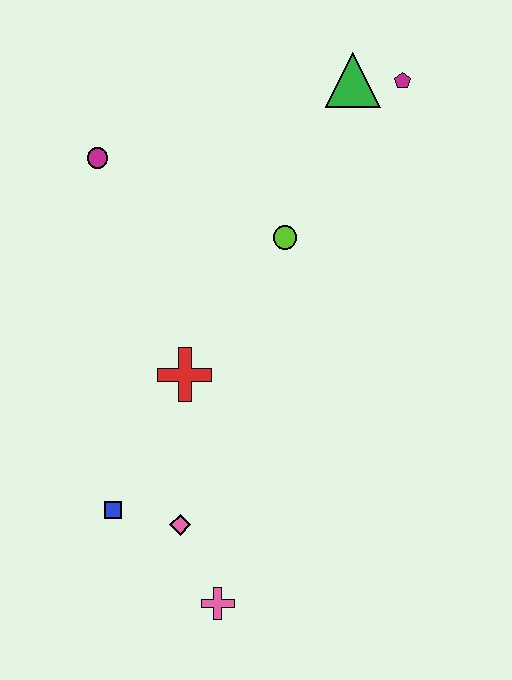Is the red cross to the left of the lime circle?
Yes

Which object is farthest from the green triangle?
The pink cross is farthest from the green triangle.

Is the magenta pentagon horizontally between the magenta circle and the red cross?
No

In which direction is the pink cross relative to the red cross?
The pink cross is below the red cross.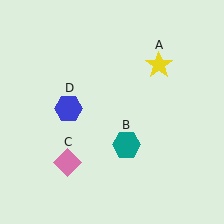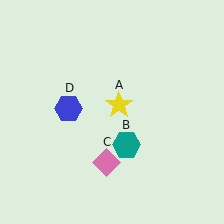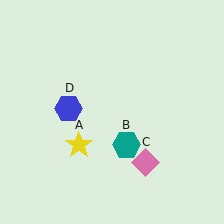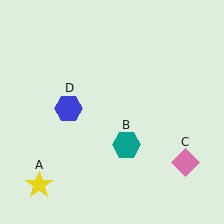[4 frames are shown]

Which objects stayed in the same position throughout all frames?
Teal hexagon (object B) and blue hexagon (object D) remained stationary.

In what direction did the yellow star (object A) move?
The yellow star (object A) moved down and to the left.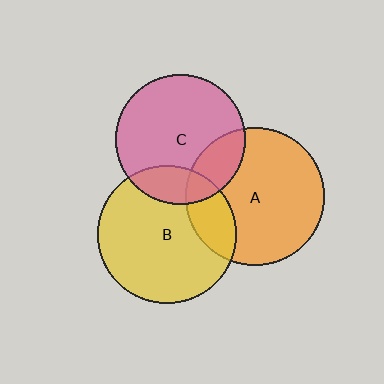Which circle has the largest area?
Circle B (yellow).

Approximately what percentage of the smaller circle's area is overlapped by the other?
Approximately 20%.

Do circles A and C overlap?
Yes.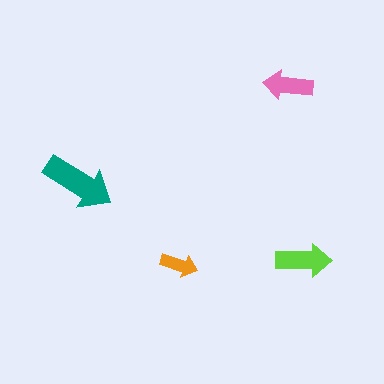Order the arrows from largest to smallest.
the teal one, the lime one, the pink one, the orange one.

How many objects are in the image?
There are 4 objects in the image.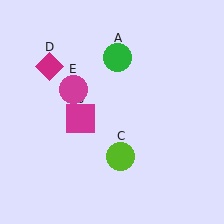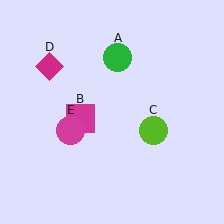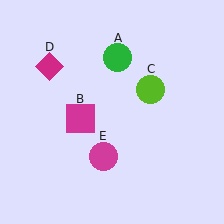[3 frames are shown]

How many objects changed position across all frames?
2 objects changed position: lime circle (object C), magenta circle (object E).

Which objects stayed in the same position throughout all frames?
Green circle (object A) and magenta square (object B) and magenta diamond (object D) remained stationary.